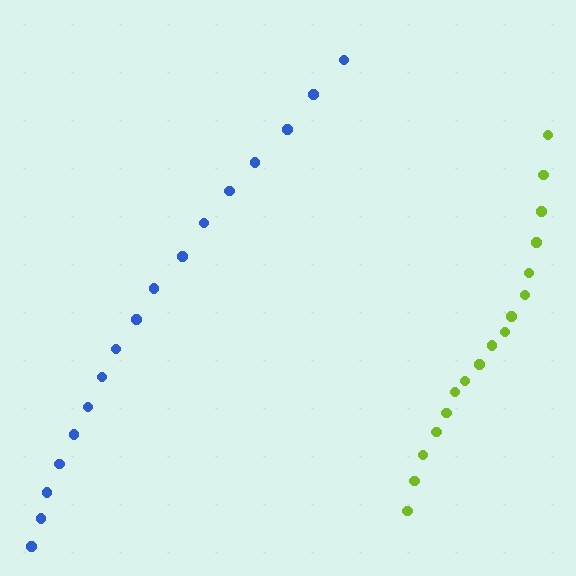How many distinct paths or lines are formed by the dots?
There are 2 distinct paths.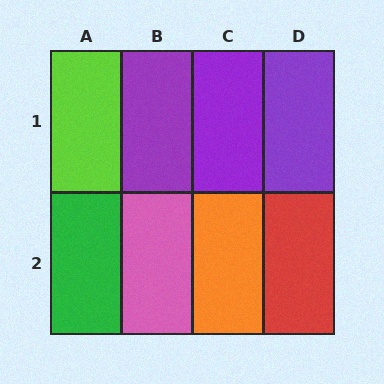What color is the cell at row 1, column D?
Purple.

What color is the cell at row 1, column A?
Lime.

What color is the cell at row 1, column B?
Purple.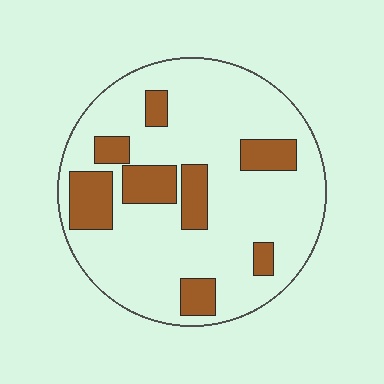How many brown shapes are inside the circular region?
8.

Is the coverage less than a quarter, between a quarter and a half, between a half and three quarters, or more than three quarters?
Less than a quarter.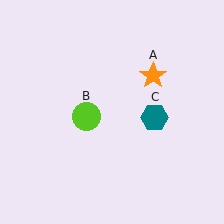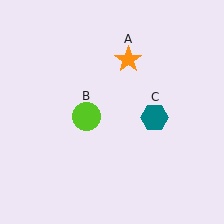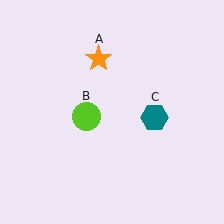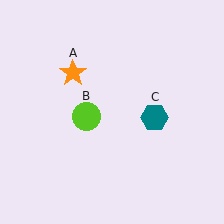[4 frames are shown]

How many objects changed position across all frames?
1 object changed position: orange star (object A).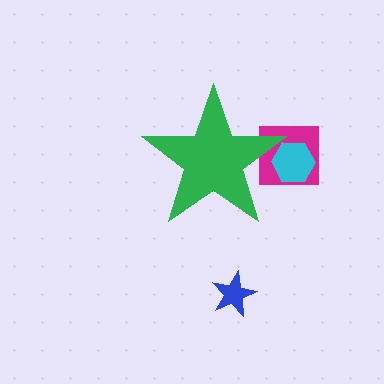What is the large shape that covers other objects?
A green star.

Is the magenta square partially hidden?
Yes, the magenta square is partially hidden behind the green star.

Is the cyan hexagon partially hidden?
Yes, the cyan hexagon is partially hidden behind the green star.